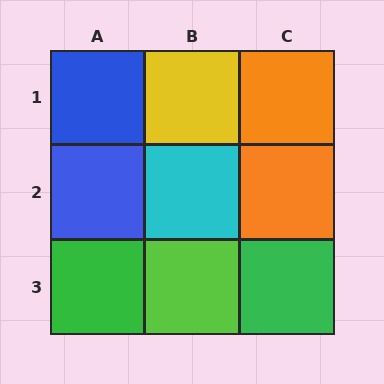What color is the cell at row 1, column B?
Yellow.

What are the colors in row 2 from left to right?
Blue, cyan, orange.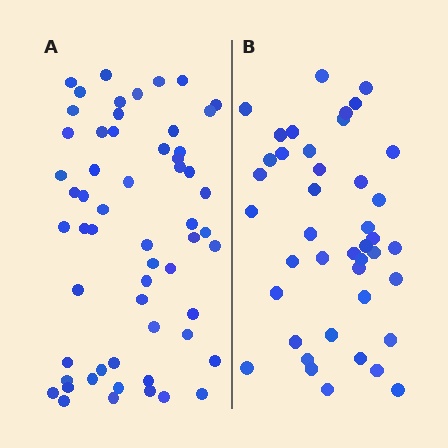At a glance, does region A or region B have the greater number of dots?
Region A (the left region) has more dots.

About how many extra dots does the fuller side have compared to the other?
Region A has approximately 15 more dots than region B.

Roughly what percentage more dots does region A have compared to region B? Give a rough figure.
About 40% more.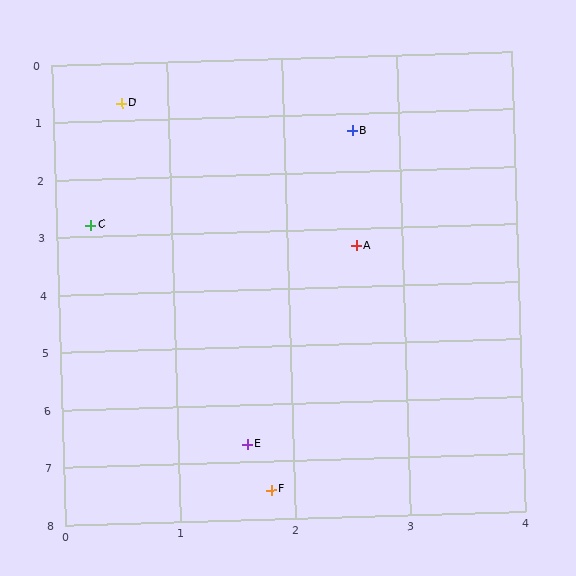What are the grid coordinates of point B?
Point B is at approximately (2.6, 1.3).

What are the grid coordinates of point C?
Point C is at approximately (0.3, 2.8).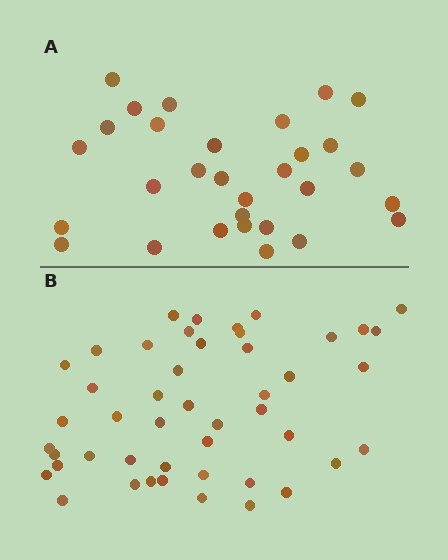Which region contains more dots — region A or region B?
Region B (the bottom region) has more dots.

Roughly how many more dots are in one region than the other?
Region B has approximately 15 more dots than region A.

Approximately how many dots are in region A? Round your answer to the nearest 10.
About 30 dots.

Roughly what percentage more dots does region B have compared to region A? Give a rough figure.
About 55% more.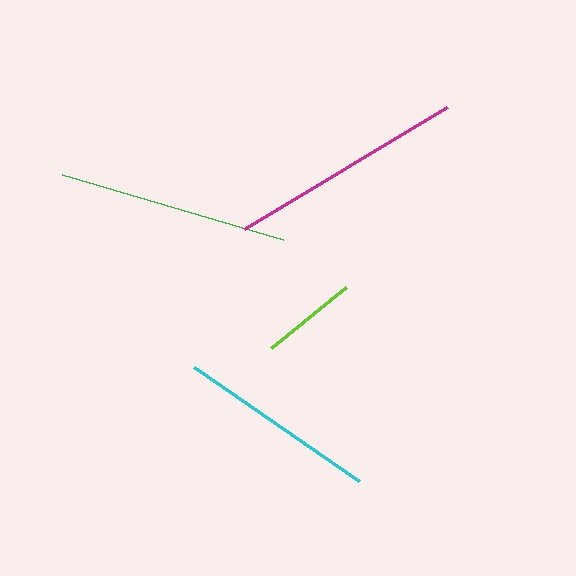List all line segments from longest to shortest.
From longest to shortest: magenta, green, cyan, lime.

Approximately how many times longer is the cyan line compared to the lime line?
The cyan line is approximately 2.1 times the length of the lime line.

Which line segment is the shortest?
The lime line is the shortest at approximately 98 pixels.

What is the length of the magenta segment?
The magenta segment is approximately 237 pixels long.